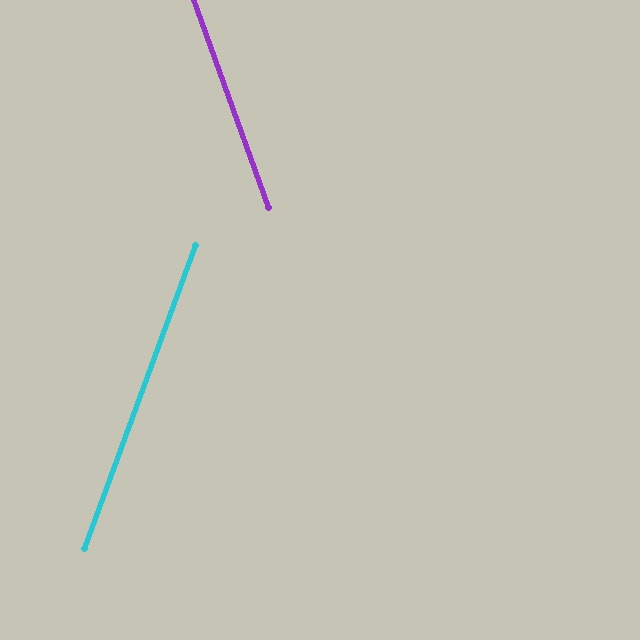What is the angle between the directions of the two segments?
Approximately 40 degrees.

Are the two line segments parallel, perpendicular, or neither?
Neither parallel nor perpendicular — they differ by about 40°.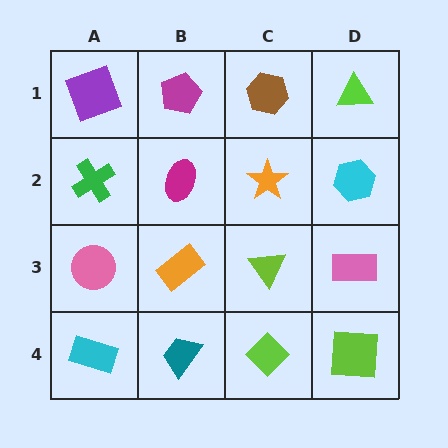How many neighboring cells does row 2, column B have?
4.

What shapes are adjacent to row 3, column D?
A cyan hexagon (row 2, column D), a lime square (row 4, column D), a lime triangle (row 3, column C).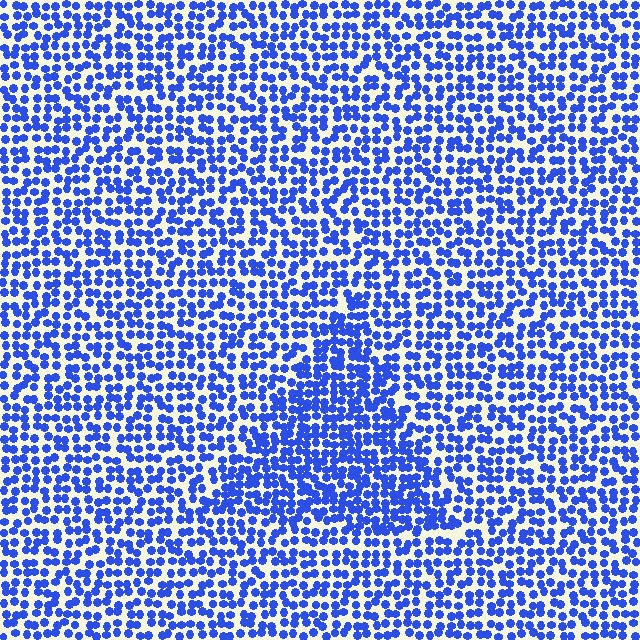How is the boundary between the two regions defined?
The boundary is defined by a change in element density (approximately 1.5x ratio). All elements are the same color, size, and shape.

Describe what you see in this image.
The image contains small blue elements arranged at two different densities. A triangle-shaped region is visible where the elements are more densely packed than the surrounding area.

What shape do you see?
I see a triangle.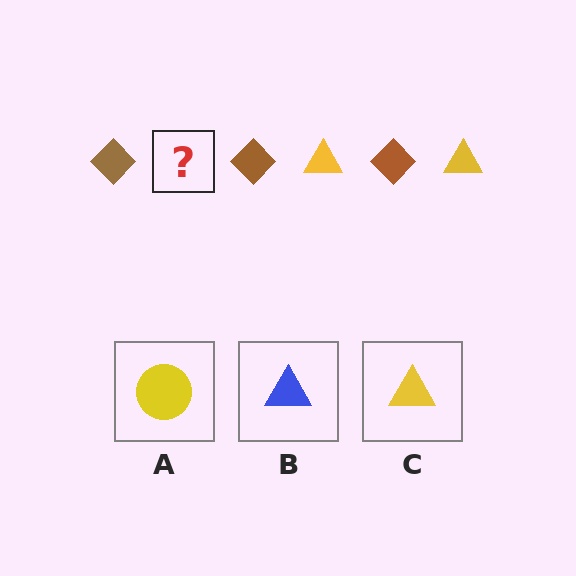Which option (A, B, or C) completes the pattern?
C.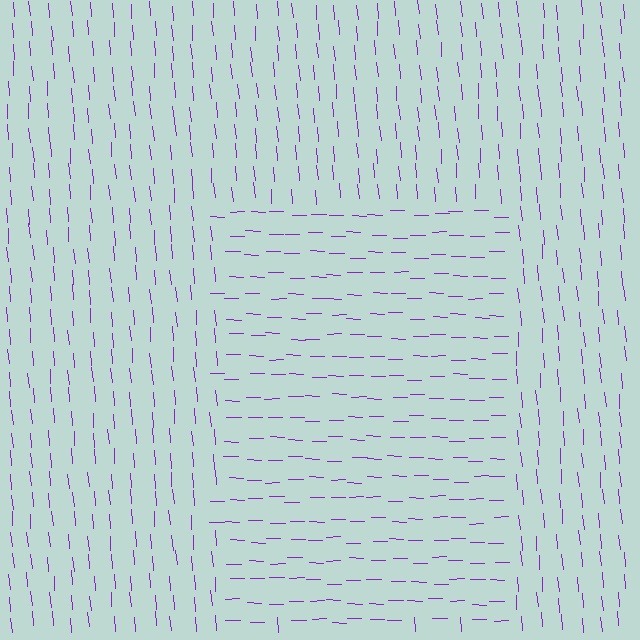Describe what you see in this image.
The image is filled with small purple line segments. A rectangle region in the image has lines oriented differently from the surrounding lines, creating a visible texture boundary.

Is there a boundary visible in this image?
Yes, there is a texture boundary formed by a change in line orientation.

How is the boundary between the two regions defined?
The boundary is defined purely by a change in line orientation (approximately 84 degrees difference). All lines are the same color and thickness.